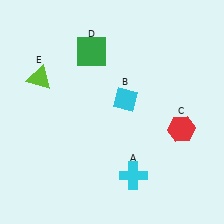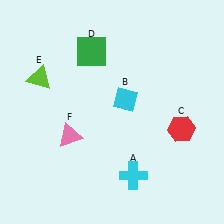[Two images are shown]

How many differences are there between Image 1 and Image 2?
There is 1 difference between the two images.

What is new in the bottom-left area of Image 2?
A pink triangle (F) was added in the bottom-left area of Image 2.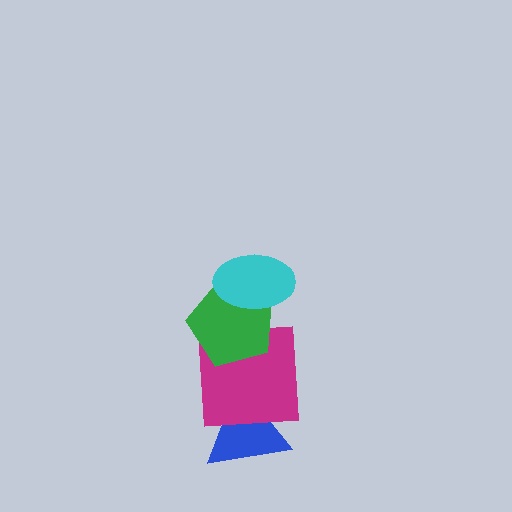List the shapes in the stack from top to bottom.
From top to bottom: the cyan ellipse, the green pentagon, the magenta square, the blue triangle.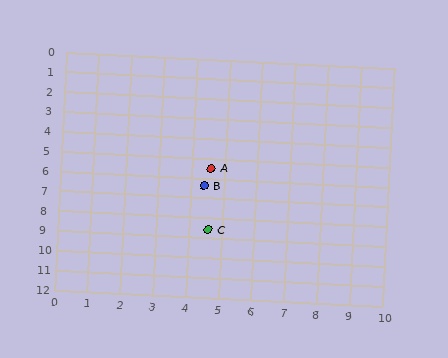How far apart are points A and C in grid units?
Points A and C are about 3.1 grid units apart.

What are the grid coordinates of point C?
Point C is at approximately (4.6, 8.6).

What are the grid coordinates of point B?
Point B is at approximately (4.4, 6.4).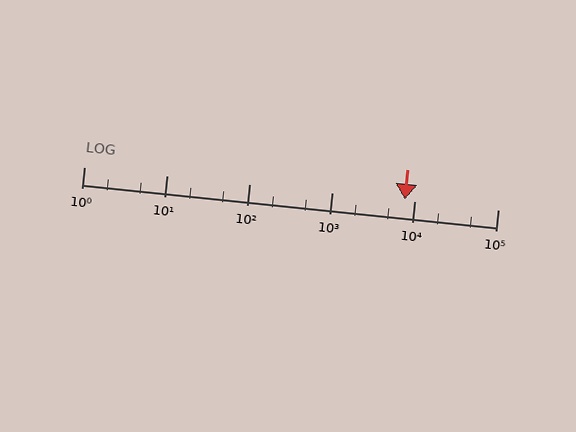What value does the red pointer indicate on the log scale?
The pointer indicates approximately 7500.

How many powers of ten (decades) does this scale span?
The scale spans 5 decades, from 1 to 100000.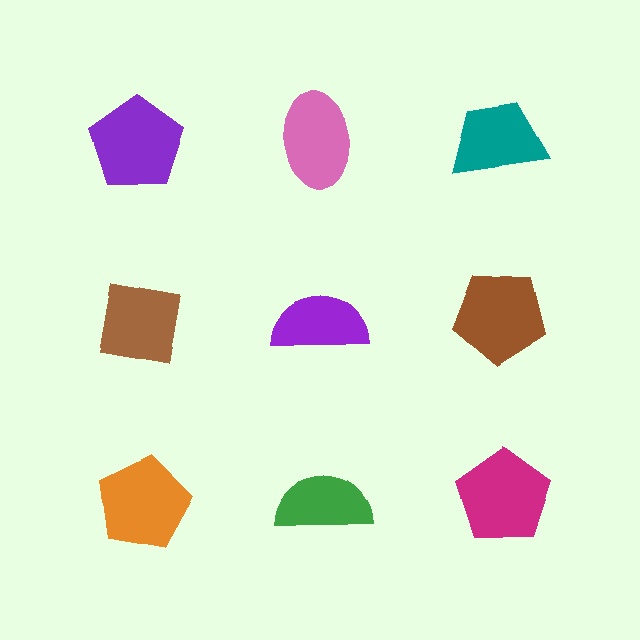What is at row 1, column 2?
A pink ellipse.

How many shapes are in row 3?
3 shapes.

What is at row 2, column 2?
A purple semicircle.